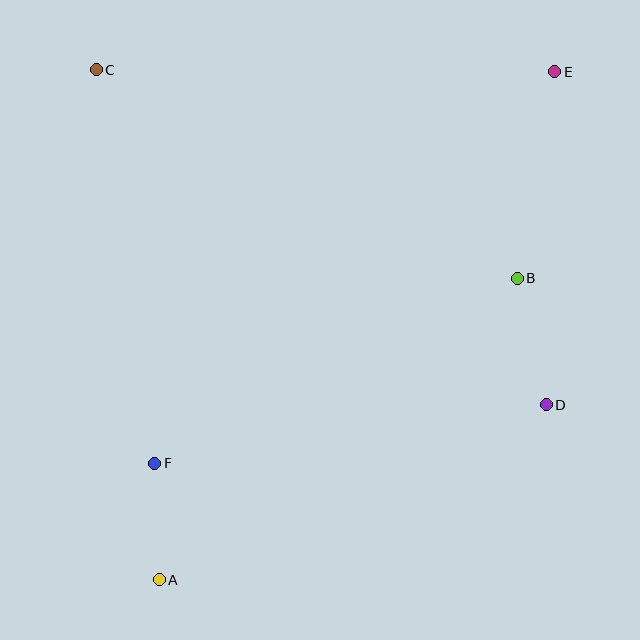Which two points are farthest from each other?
Points A and E are farthest from each other.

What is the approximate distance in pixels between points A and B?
The distance between A and B is approximately 468 pixels.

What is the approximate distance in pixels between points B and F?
The distance between B and F is approximately 407 pixels.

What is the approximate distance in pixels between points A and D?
The distance between A and D is approximately 425 pixels.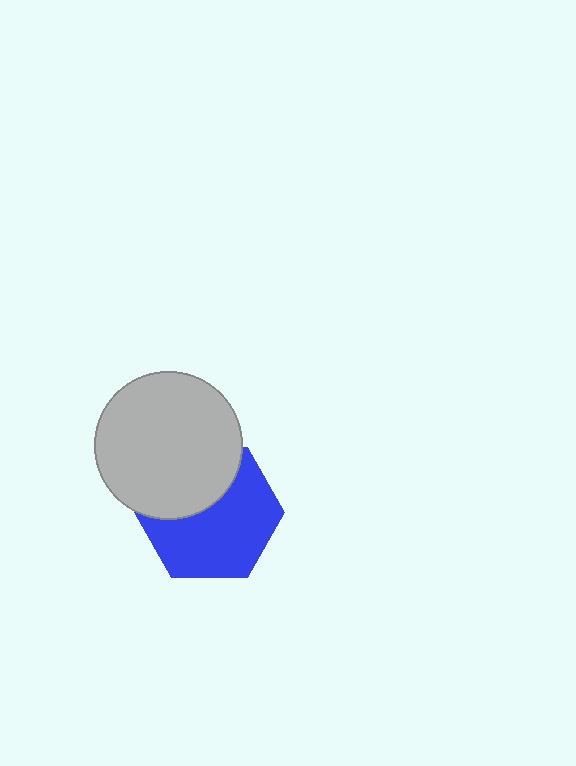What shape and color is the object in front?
The object in front is a light gray circle.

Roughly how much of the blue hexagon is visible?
About half of it is visible (roughly 64%).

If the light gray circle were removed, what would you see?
You would see the complete blue hexagon.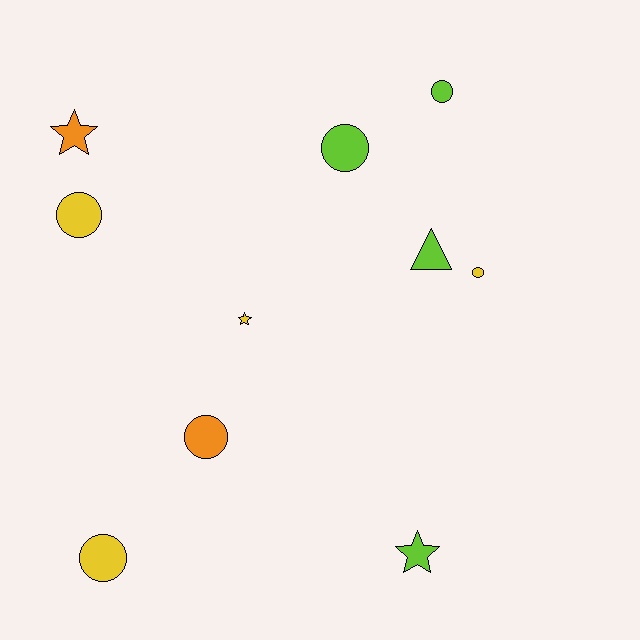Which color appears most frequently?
Lime, with 4 objects.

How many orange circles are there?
There is 1 orange circle.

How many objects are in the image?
There are 10 objects.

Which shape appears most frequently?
Circle, with 6 objects.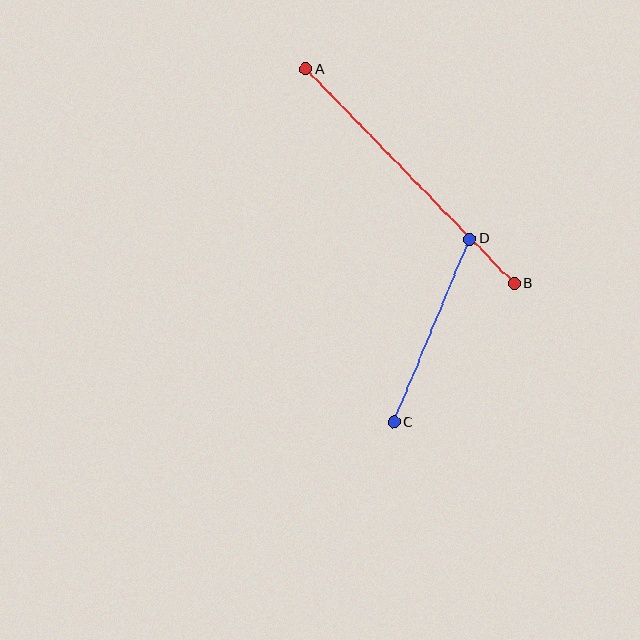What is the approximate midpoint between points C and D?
The midpoint is at approximately (432, 331) pixels.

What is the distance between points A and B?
The distance is approximately 299 pixels.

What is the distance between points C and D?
The distance is approximately 198 pixels.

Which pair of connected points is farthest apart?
Points A and B are farthest apart.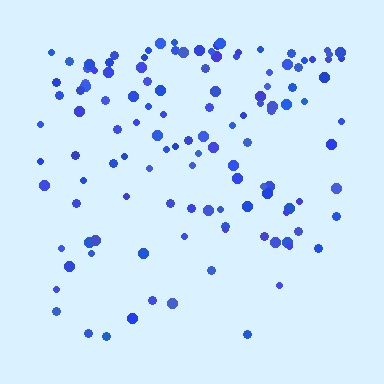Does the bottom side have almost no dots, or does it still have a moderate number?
Still a moderate number, just noticeably fewer than the top.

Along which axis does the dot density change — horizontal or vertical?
Vertical.